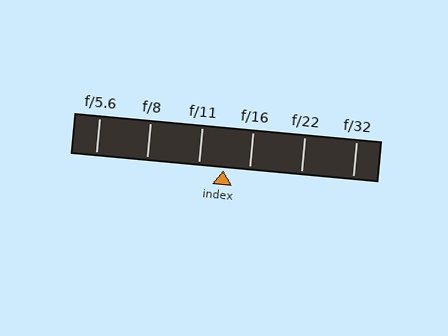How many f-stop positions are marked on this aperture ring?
There are 6 f-stop positions marked.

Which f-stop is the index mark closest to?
The index mark is closest to f/11.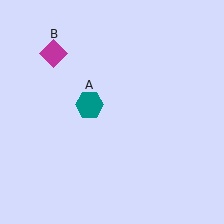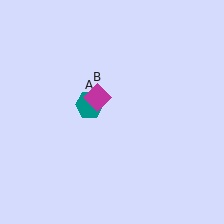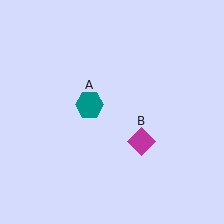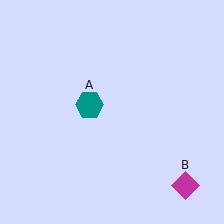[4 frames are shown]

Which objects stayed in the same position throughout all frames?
Teal hexagon (object A) remained stationary.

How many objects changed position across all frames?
1 object changed position: magenta diamond (object B).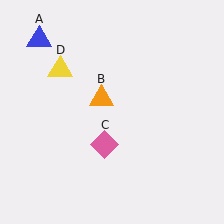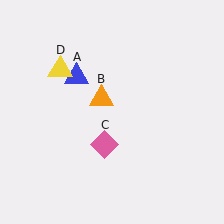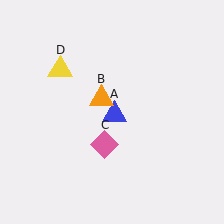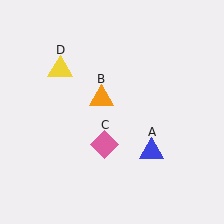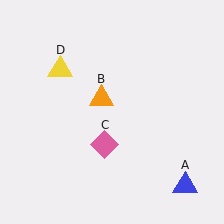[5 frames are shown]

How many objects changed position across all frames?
1 object changed position: blue triangle (object A).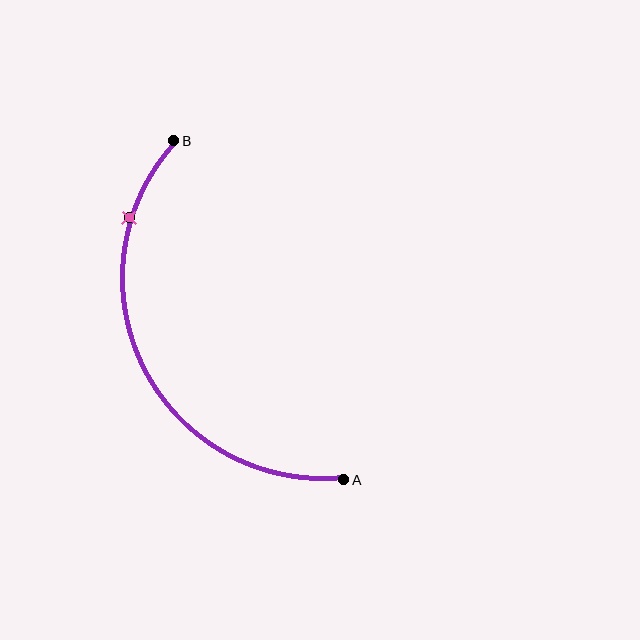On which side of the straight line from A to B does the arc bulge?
The arc bulges to the left of the straight line connecting A and B.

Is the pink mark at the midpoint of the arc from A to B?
No. The pink mark lies on the arc but is closer to endpoint B. The arc midpoint would be at the point on the curve equidistant along the arc from both A and B.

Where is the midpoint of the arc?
The arc midpoint is the point on the curve farthest from the straight line joining A and B. It sits to the left of that line.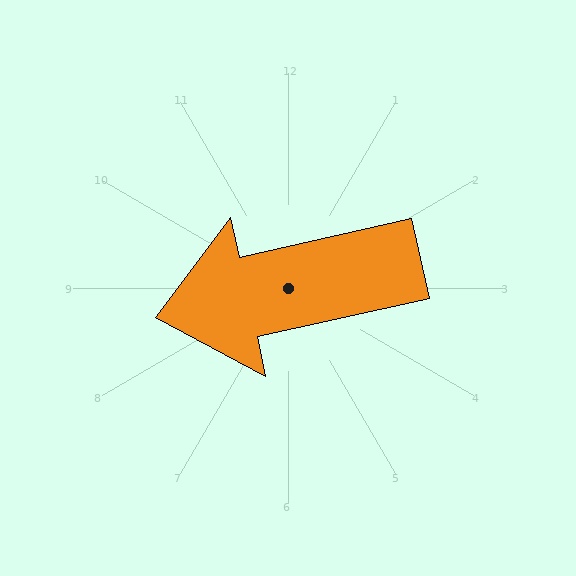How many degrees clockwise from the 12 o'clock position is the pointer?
Approximately 257 degrees.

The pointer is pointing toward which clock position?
Roughly 9 o'clock.